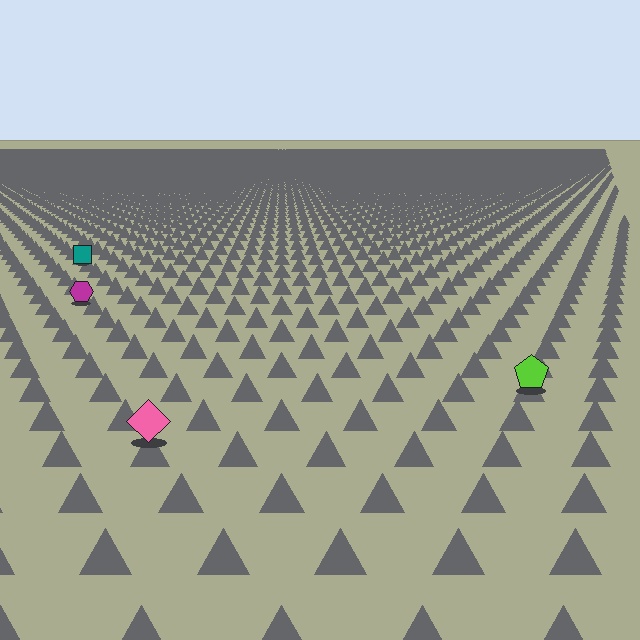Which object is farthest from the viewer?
The teal square is farthest from the viewer. It appears smaller and the ground texture around it is denser.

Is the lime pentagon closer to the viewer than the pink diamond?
No. The pink diamond is closer — you can tell from the texture gradient: the ground texture is coarser near it.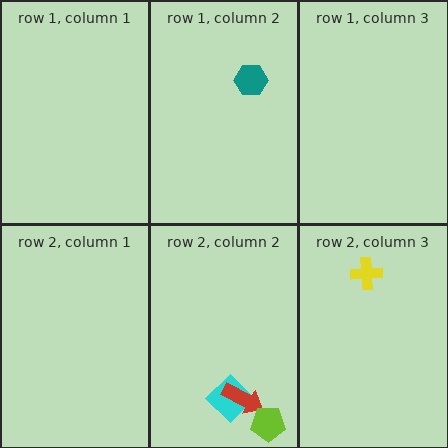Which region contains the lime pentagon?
The row 2, column 2 region.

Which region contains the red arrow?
The row 2, column 2 region.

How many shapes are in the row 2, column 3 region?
1.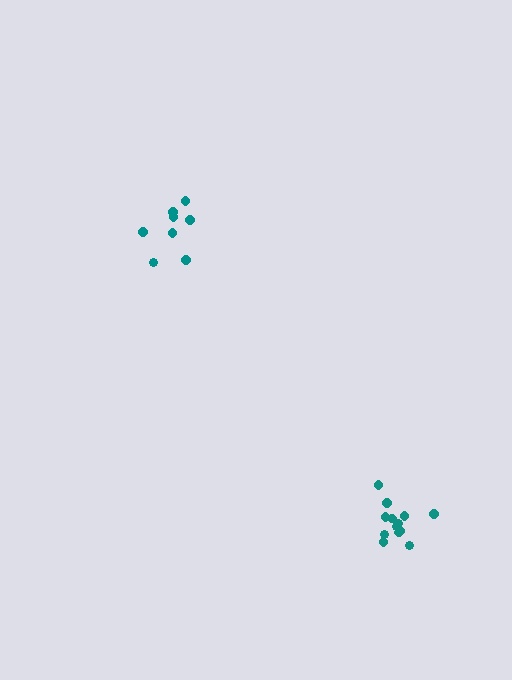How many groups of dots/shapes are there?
There are 2 groups.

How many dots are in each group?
Group 1: 8 dots, Group 2: 13 dots (21 total).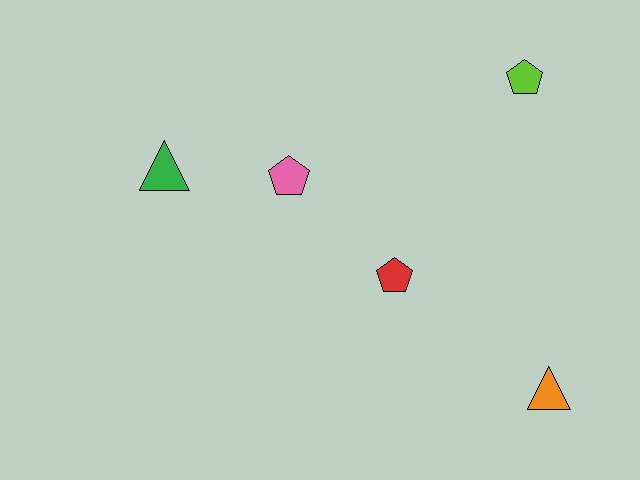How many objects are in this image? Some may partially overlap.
There are 5 objects.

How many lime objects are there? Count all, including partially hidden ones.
There is 1 lime object.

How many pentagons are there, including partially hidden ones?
There are 3 pentagons.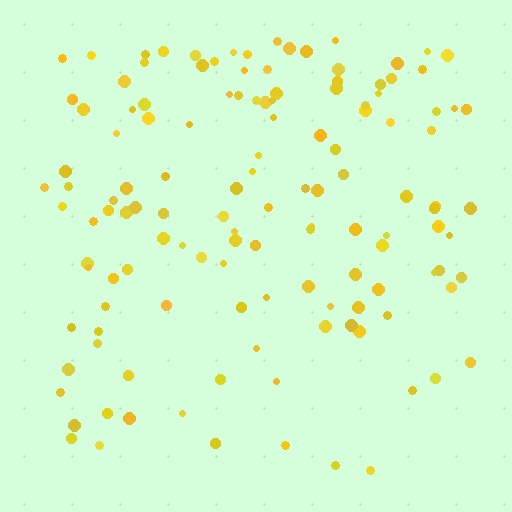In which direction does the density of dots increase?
From bottom to top, with the top side densest.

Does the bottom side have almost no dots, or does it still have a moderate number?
Still a moderate number, just noticeably fewer than the top.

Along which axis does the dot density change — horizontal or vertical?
Vertical.